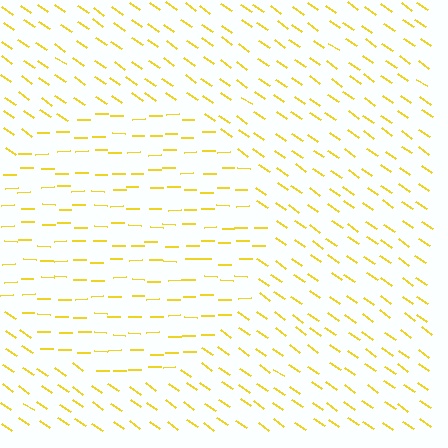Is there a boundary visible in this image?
Yes, there is a texture boundary formed by a change in line orientation.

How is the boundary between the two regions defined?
The boundary is defined purely by a change in line orientation (approximately 36 degrees difference). All lines are the same color and thickness.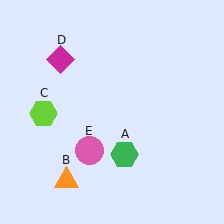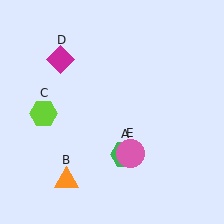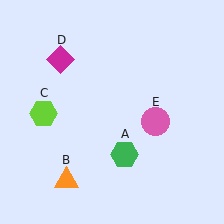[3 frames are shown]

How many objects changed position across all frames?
1 object changed position: pink circle (object E).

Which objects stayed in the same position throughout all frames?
Green hexagon (object A) and orange triangle (object B) and lime hexagon (object C) and magenta diamond (object D) remained stationary.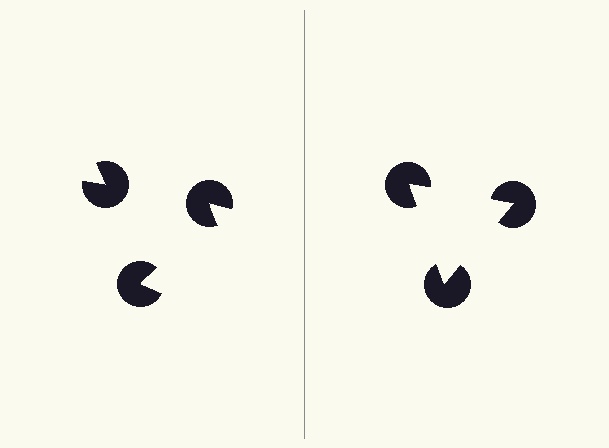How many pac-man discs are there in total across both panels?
6 — 3 on each side.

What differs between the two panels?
The pac-man discs are positioned identically on both sides; only the wedge orientations differ. On the right they align to a triangle; on the left they are misaligned.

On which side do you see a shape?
An illusory triangle appears on the right side. On the left side the wedge cuts are rotated, so no coherent shape forms.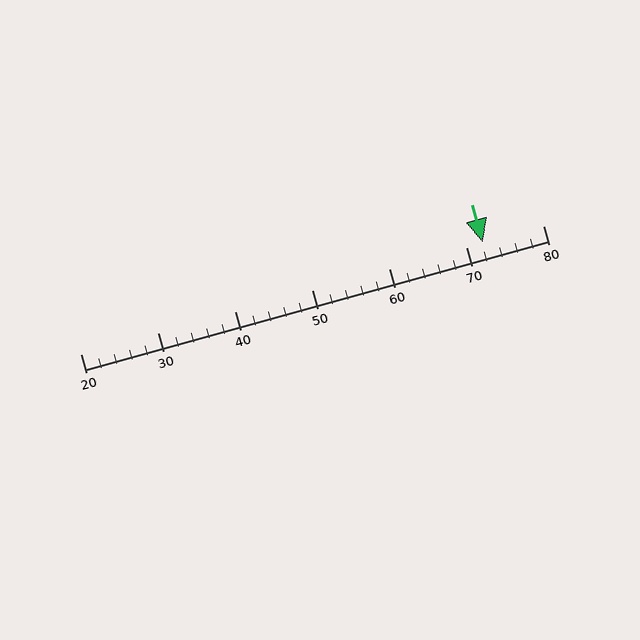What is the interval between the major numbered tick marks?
The major tick marks are spaced 10 units apart.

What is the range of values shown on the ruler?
The ruler shows values from 20 to 80.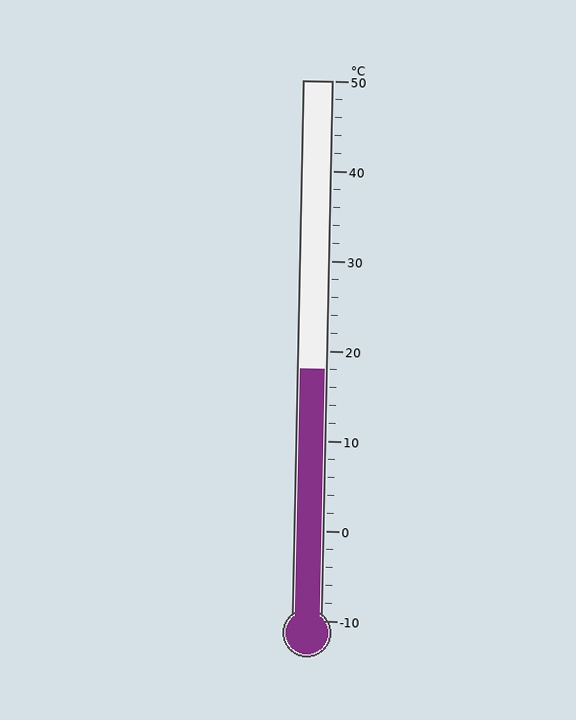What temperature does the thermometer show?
The thermometer shows approximately 18°C.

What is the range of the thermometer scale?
The thermometer scale ranges from -10°C to 50°C.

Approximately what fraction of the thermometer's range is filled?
The thermometer is filled to approximately 45% of its range.